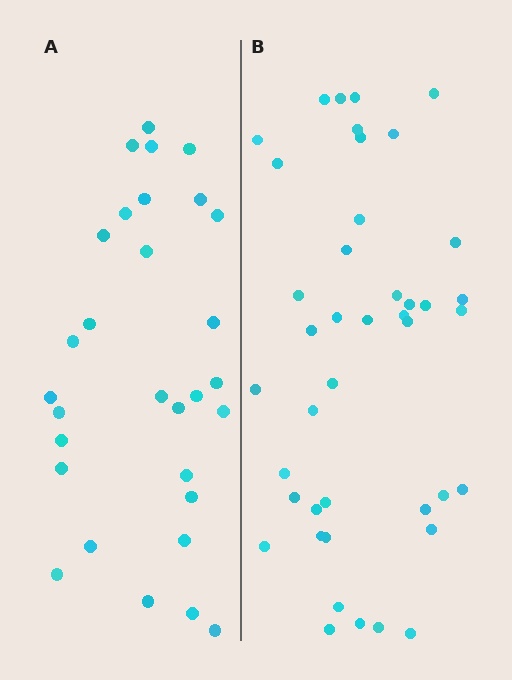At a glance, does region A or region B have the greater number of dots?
Region B (the right region) has more dots.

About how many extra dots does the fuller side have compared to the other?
Region B has roughly 12 or so more dots than region A.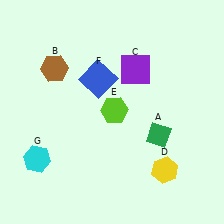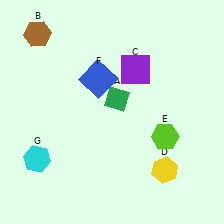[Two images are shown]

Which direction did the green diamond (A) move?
The green diamond (A) moved left.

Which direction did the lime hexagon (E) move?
The lime hexagon (E) moved right.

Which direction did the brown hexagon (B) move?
The brown hexagon (B) moved up.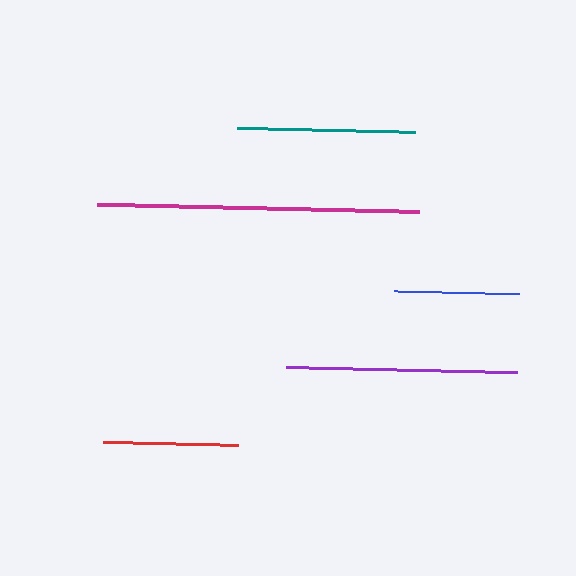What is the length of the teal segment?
The teal segment is approximately 177 pixels long.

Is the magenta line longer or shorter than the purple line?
The magenta line is longer than the purple line.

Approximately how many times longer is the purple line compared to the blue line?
The purple line is approximately 1.8 times the length of the blue line.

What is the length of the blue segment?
The blue segment is approximately 126 pixels long.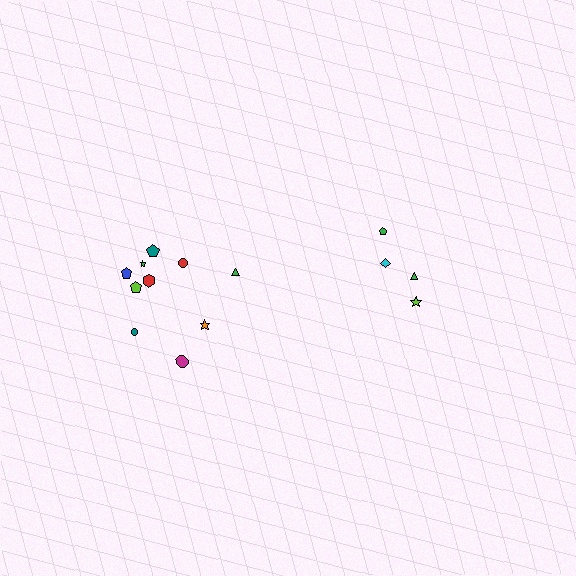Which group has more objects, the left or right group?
The left group.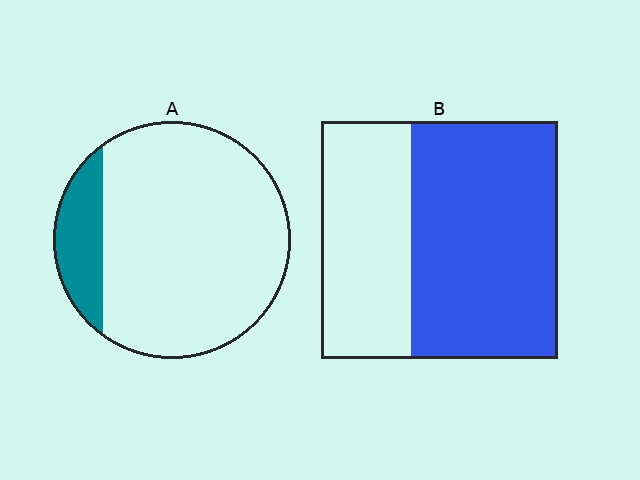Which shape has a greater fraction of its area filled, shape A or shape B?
Shape B.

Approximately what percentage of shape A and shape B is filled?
A is approximately 15% and B is approximately 60%.